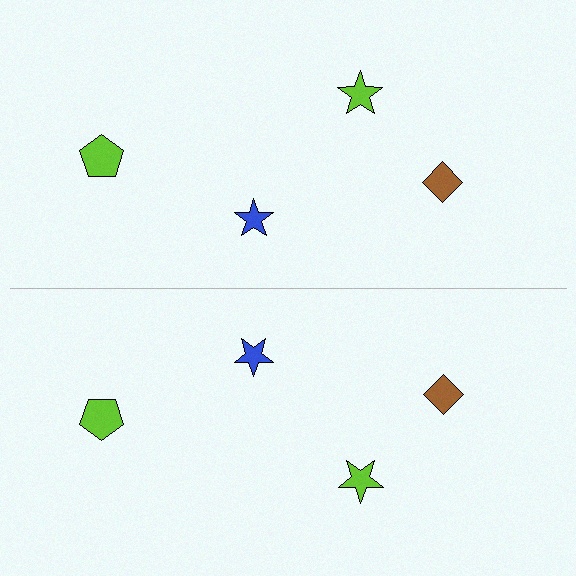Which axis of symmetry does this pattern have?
The pattern has a horizontal axis of symmetry running through the center of the image.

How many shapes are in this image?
There are 8 shapes in this image.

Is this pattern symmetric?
Yes, this pattern has bilateral (reflection) symmetry.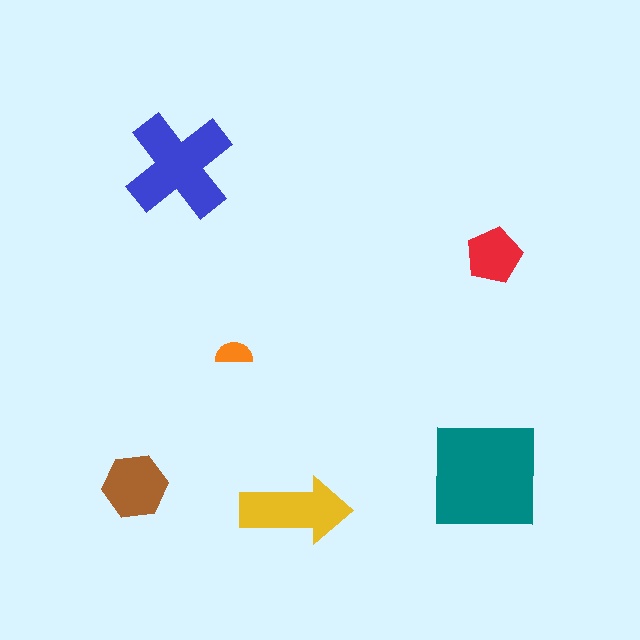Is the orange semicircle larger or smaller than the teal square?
Smaller.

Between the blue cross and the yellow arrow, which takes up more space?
The blue cross.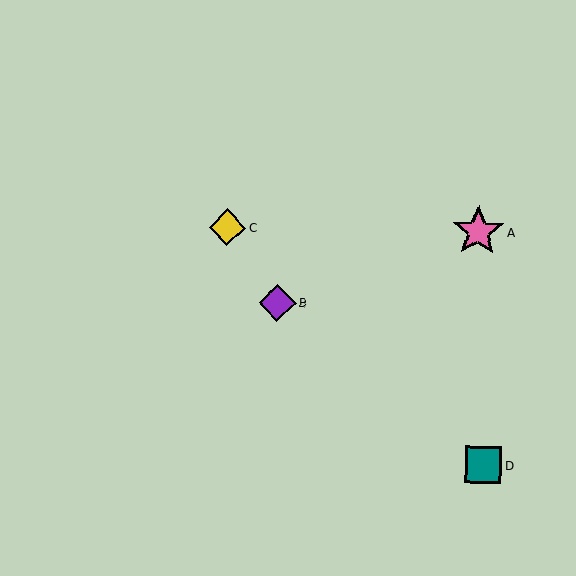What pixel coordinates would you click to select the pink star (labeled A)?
Click at (478, 231) to select the pink star A.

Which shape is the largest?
The pink star (labeled A) is the largest.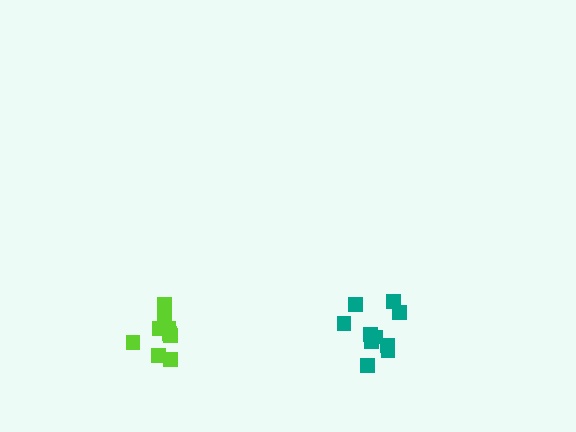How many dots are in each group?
Group 1: 9 dots, Group 2: 10 dots (19 total).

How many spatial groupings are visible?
There are 2 spatial groupings.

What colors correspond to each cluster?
The clusters are colored: lime, teal.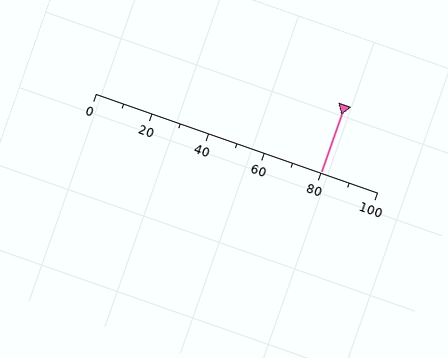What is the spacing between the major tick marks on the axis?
The major ticks are spaced 20 apart.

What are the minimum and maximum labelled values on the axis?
The axis runs from 0 to 100.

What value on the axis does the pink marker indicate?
The marker indicates approximately 80.